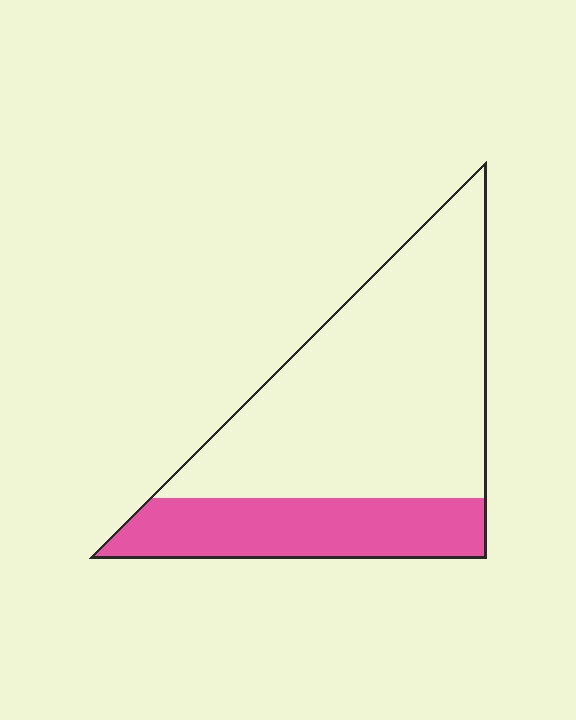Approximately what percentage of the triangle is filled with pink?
Approximately 30%.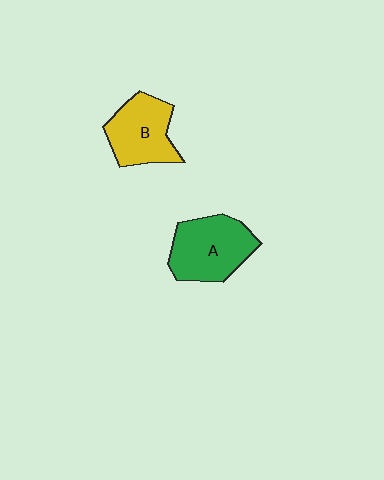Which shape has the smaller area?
Shape B (yellow).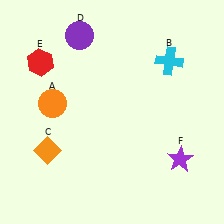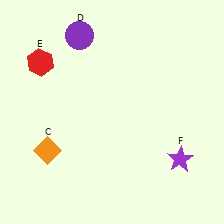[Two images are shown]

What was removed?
The cyan cross (B), the orange circle (A) were removed in Image 2.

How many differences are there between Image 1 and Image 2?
There are 2 differences between the two images.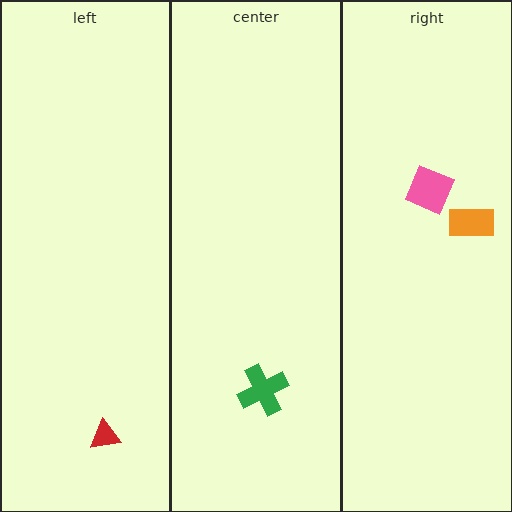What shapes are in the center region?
The green cross.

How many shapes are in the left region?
1.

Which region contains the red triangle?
The left region.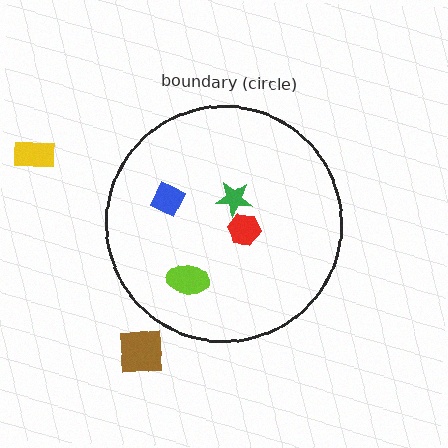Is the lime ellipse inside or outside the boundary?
Inside.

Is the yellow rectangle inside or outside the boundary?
Outside.